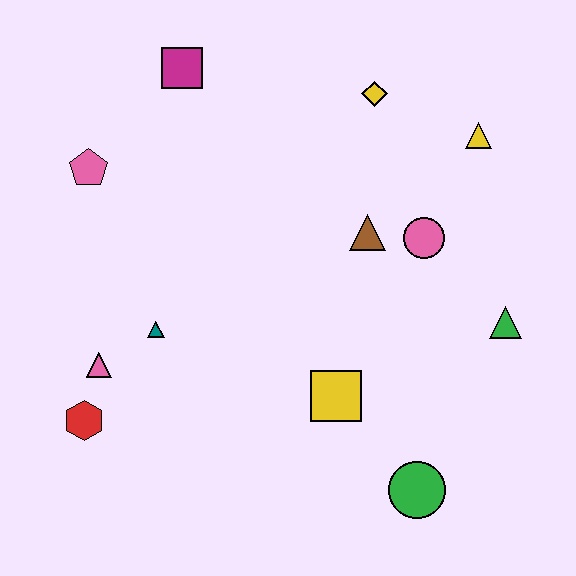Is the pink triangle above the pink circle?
No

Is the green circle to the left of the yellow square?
No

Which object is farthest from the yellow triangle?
The red hexagon is farthest from the yellow triangle.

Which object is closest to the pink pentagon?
The magenta square is closest to the pink pentagon.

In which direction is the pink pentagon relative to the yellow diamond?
The pink pentagon is to the left of the yellow diamond.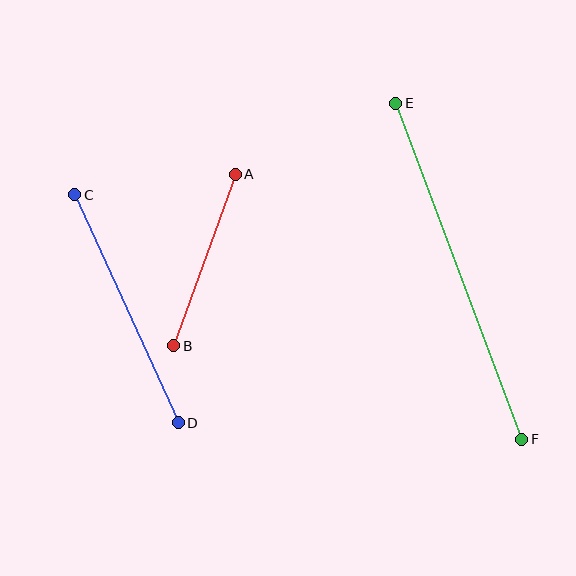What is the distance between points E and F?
The distance is approximately 359 pixels.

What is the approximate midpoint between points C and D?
The midpoint is at approximately (126, 309) pixels.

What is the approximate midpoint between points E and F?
The midpoint is at approximately (459, 271) pixels.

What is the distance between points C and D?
The distance is approximately 251 pixels.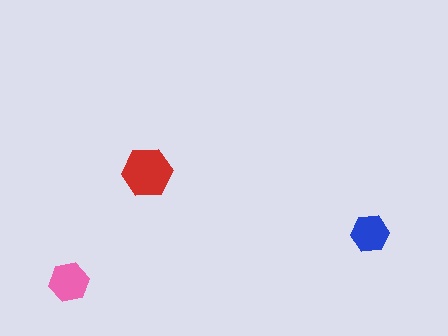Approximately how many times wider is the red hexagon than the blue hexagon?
About 1.5 times wider.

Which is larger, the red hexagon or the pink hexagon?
The red one.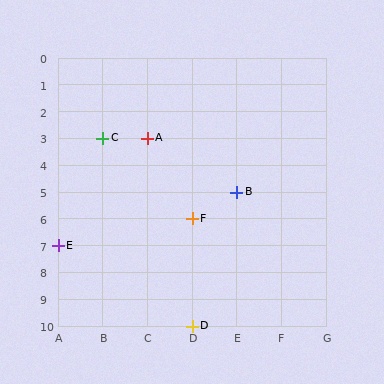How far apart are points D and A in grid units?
Points D and A are 1 column and 7 rows apart (about 7.1 grid units diagonally).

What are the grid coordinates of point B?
Point B is at grid coordinates (E, 5).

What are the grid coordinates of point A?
Point A is at grid coordinates (C, 3).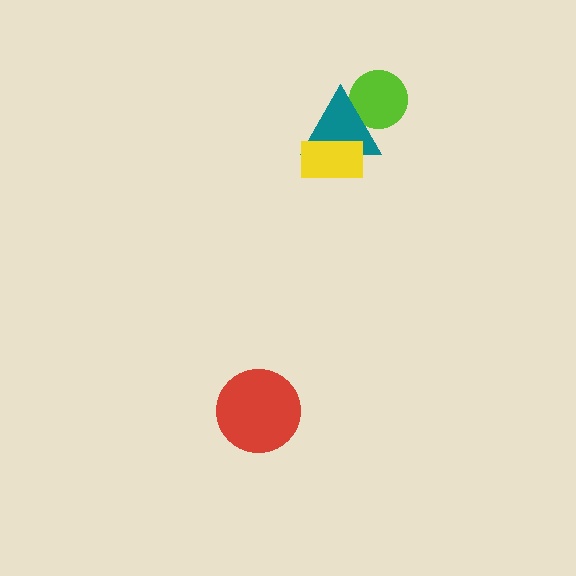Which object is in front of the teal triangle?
The yellow rectangle is in front of the teal triangle.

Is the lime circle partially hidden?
Yes, it is partially covered by another shape.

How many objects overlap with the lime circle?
1 object overlaps with the lime circle.